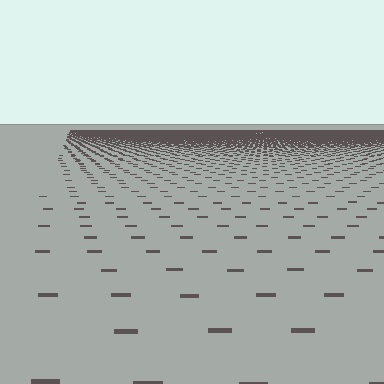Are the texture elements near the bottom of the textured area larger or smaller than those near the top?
Larger. Near the bottom, elements are closer to the viewer and appear at a bigger on-screen size.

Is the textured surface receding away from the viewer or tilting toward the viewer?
The surface is receding away from the viewer. Texture elements get smaller and denser toward the top.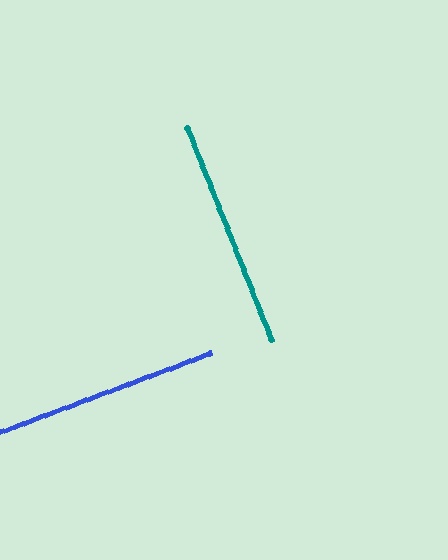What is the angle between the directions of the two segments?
Approximately 89 degrees.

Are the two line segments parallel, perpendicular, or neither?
Perpendicular — they meet at approximately 89°.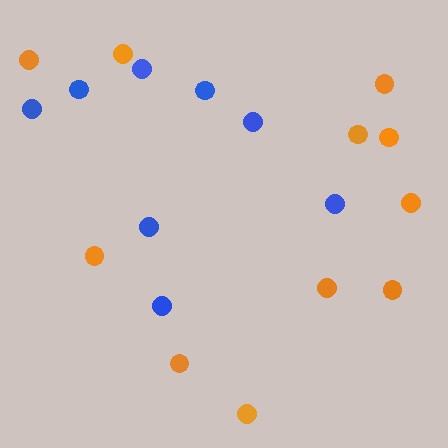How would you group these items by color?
There are 2 groups: one group of blue circles (8) and one group of orange circles (11).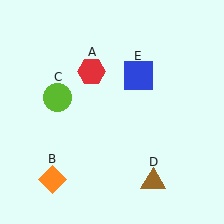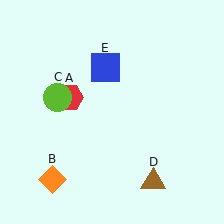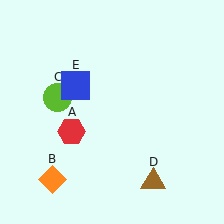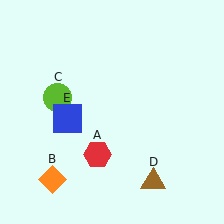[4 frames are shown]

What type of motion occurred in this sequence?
The red hexagon (object A), blue square (object E) rotated counterclockwise around the center of the scene.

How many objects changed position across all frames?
2 objects changed position: red hexagon (object A), blue square (object E).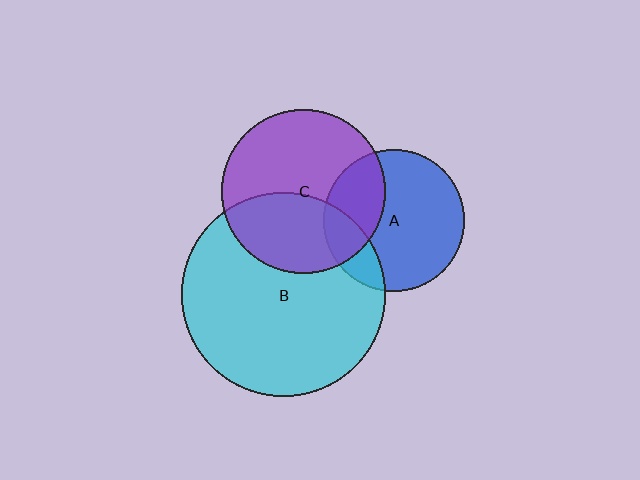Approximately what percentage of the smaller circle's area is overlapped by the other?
Approximately 30%.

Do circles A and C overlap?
Yes.